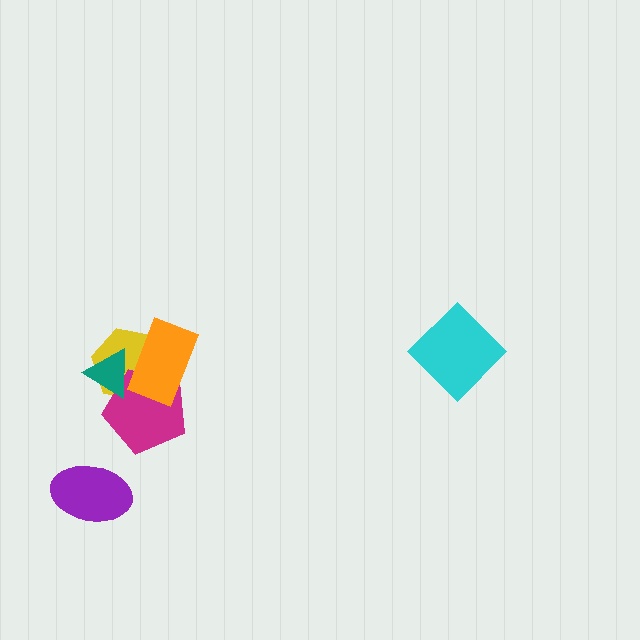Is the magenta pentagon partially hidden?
Yes, it is partially covered by another shape.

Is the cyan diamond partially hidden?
No, no other shape covers it.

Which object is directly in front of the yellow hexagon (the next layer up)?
The magenta pentagon is directly in front of the yellow hexagon.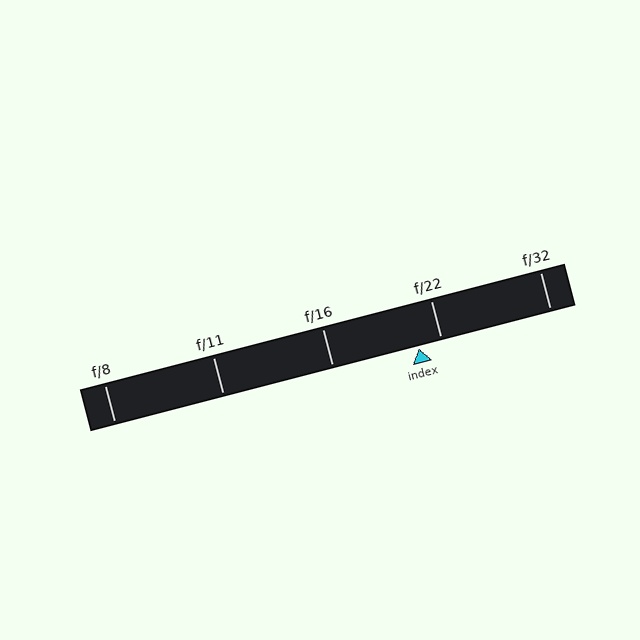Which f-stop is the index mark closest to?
The index mark is closest to f/22.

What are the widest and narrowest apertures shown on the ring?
The widest aperture shown is f/8 and the narrowest is f/32.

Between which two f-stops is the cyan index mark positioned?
The index mark is between f/16 and f/22.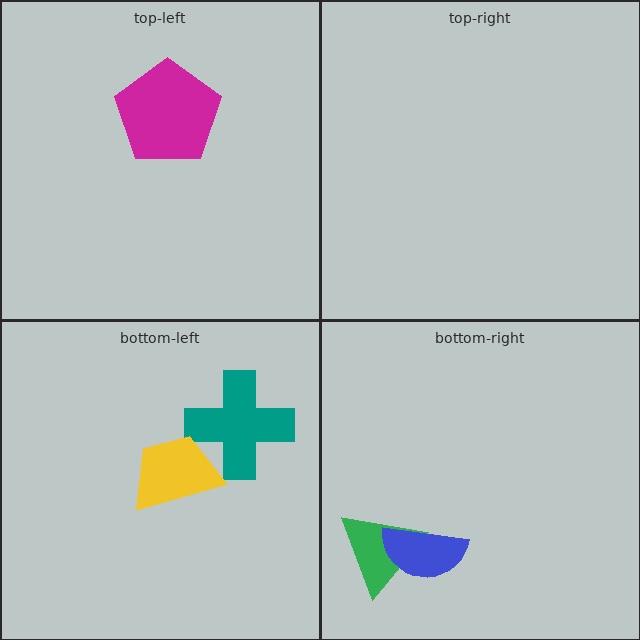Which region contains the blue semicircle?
The bottom-right region.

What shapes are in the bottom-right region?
The green triangle, the blue semicircle.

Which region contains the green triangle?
The bottom-right region.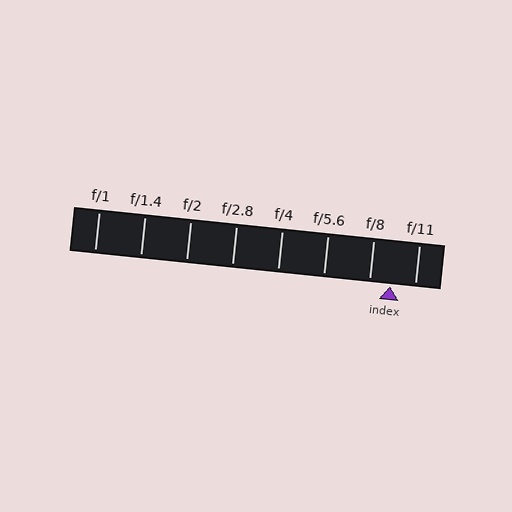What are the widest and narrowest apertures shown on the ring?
The widest aperture shown is f/1 and the narrowest is f/11.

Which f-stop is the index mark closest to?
The index mark is closest to f/8.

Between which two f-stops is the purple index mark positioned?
The index mark is between f/8 and f/11.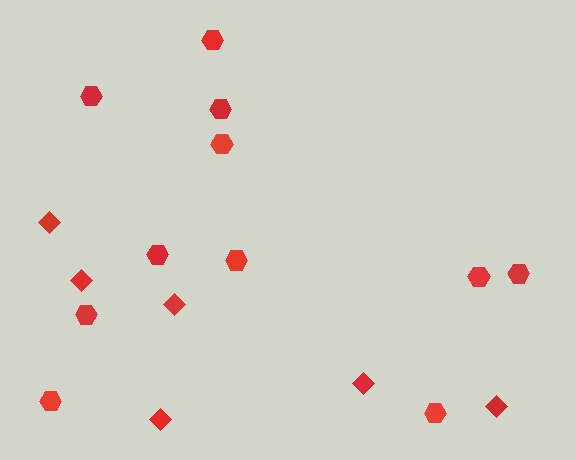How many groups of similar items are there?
There are 2 groups: one group of hexagons (11) and one group of diamonds (6).